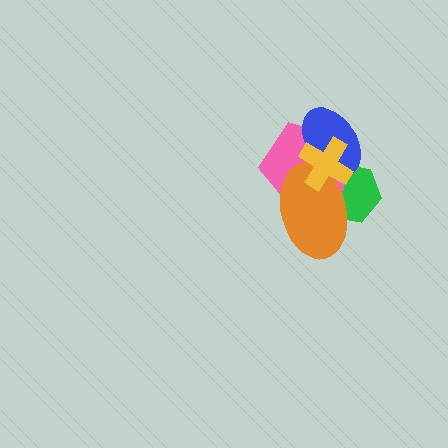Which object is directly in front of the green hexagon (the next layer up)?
The pink pentagon is directly in front of the green hexagon.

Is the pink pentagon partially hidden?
Yes, it is partially covered by another shape.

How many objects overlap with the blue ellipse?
4 objects overlap with the blue ellipse.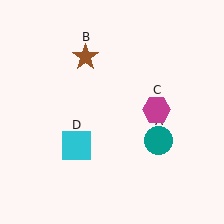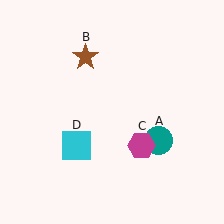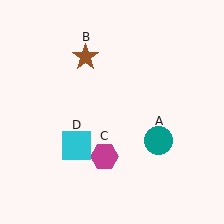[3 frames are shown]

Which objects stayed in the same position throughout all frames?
Teal circle (object A) and brown star (object B) and cyan square (object D) remained stationary.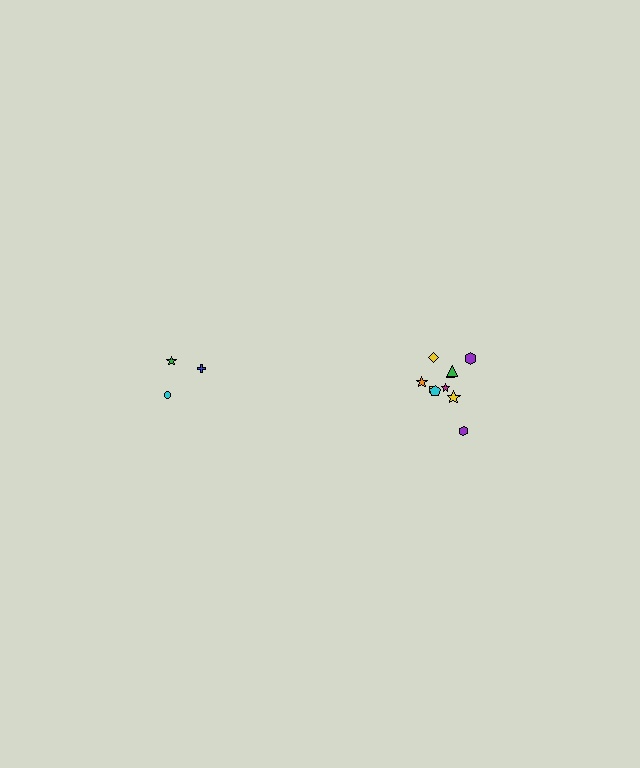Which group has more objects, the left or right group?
The right group.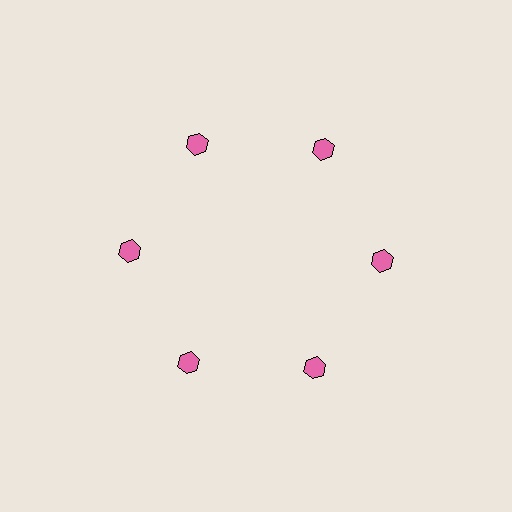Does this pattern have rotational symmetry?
Yes, this pattern has 6-fold rotational symmetry. It looks the same after rotating 60 degrees around the center.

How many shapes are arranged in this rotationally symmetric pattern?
There are 6 shapes, arranged in 6 groups of 1.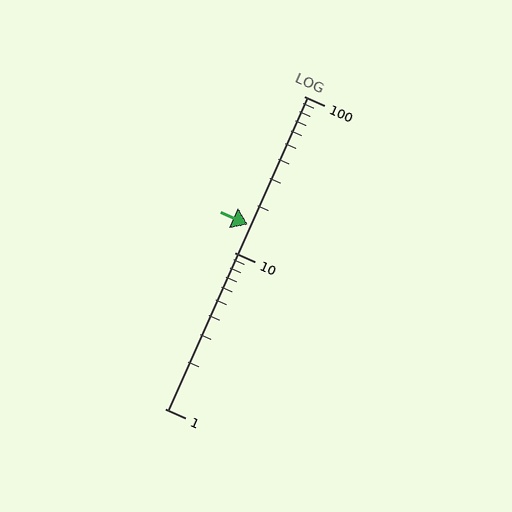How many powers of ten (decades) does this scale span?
The scale spans 2 decades, from 1 to 100.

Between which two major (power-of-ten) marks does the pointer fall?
The pointer is between 10 and 100.